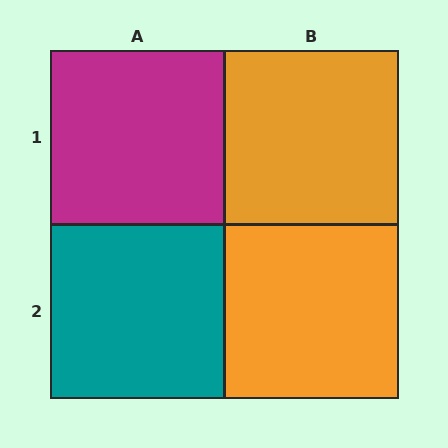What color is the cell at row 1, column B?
Orange.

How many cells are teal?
1 cell is teal.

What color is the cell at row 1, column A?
Magenta.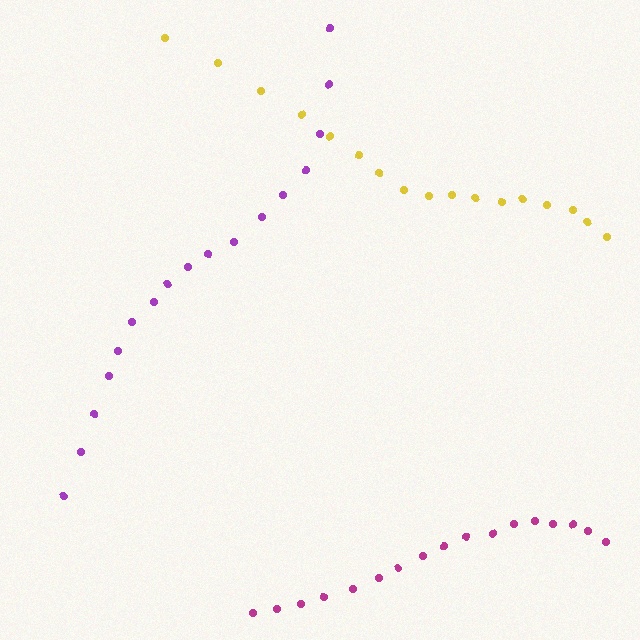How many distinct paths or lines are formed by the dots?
There are 3 distinct paths.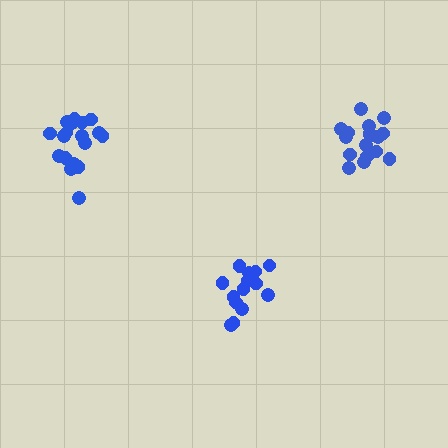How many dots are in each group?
Group 1: 14 dots, Group 2: 18 dots, Group 3: 18 dots (50 total).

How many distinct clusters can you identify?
There are 3 distinct clusters.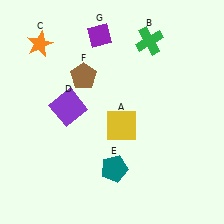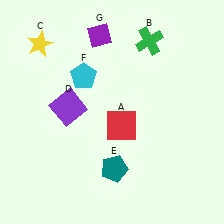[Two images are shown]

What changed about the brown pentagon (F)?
In Image 1, F is brown. In Image 2, it changed to cyan.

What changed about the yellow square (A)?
In Image 1, A is yellow. In Image 2, it changed to red.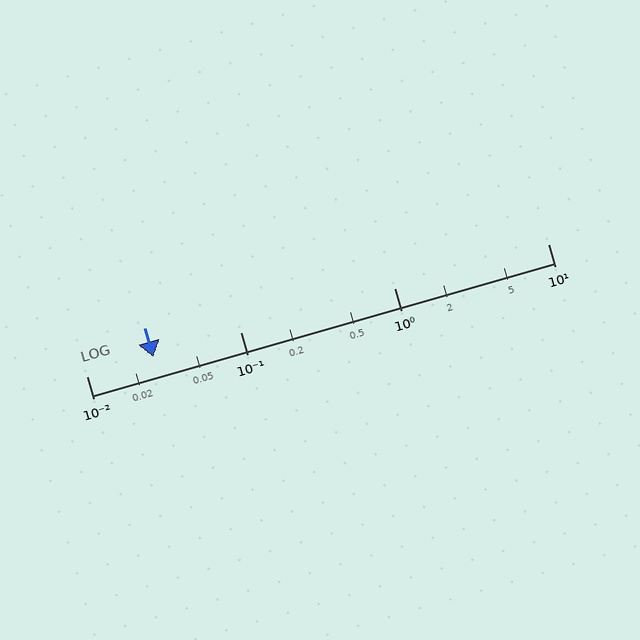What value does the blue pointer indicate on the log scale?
The pointer indicates approximately 0.027.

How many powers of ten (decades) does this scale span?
The scale spans 3 decades, from 0.01 to 10.